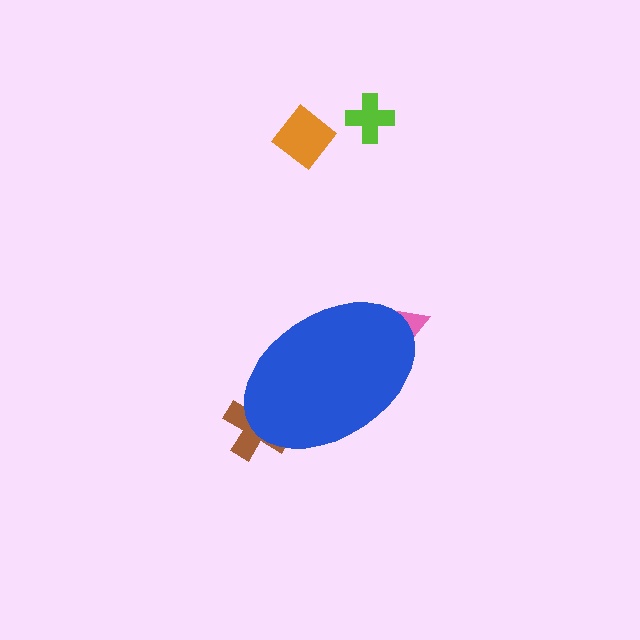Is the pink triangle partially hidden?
Yes, the pink triangle is partially hidden behind the blue ellipse.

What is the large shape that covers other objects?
A blue ellipse.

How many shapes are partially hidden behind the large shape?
2 shapes are partially hidden.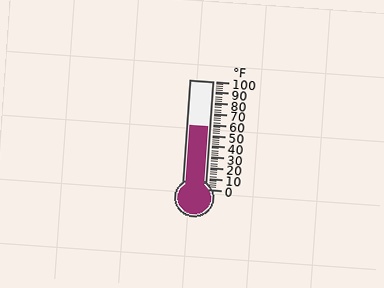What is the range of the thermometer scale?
The thermometer scale ranges from 0°F to 100°F.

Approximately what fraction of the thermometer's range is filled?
The thermometer is filled to approximately 60% of its range.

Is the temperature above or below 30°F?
The temperature is above 30°F.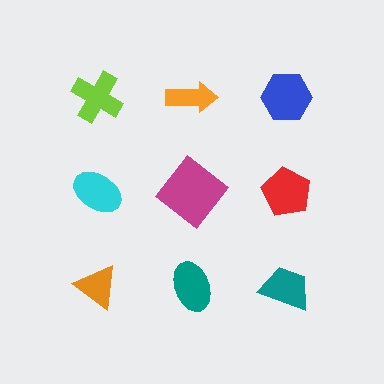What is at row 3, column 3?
A teal trapezoid.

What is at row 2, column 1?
A cyan ellipse.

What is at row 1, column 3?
A blue hexagon.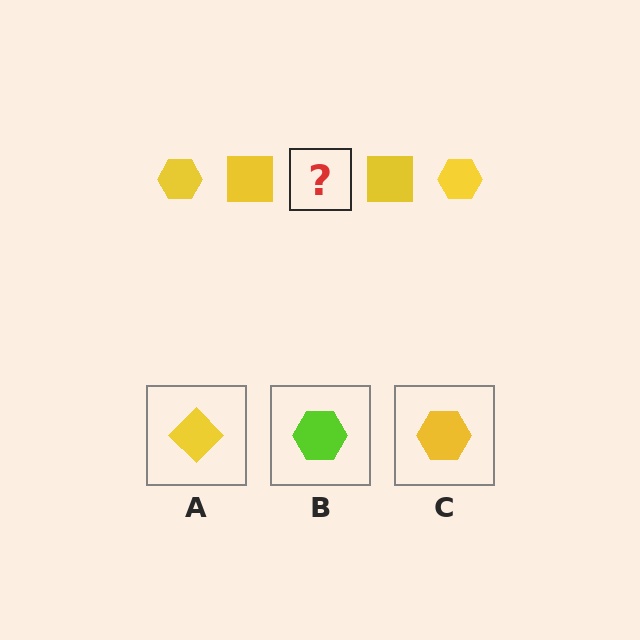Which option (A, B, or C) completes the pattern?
C.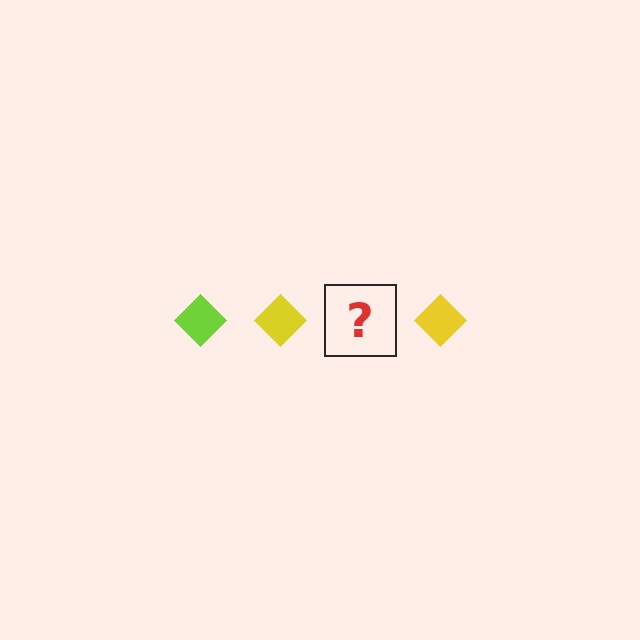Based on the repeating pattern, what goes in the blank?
The blank should be a lime diamond.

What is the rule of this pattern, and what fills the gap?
The rule is that the pattern cycles through lime, yellow diamonds. The gap should be filled with a lime diamond.